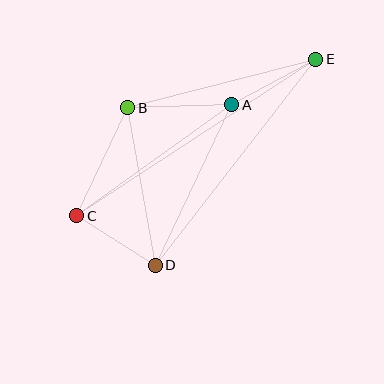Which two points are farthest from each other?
Points C and E are farthest from each other.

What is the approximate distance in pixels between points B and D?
The distance between B and D is approximately 160 pixels.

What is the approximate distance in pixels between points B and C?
The distance between B and C is approximately 120 pixels.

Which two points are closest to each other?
Points C and D are closest to each other.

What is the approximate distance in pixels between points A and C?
The distance between A and C is approximately 191 pixels.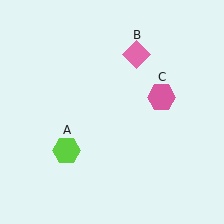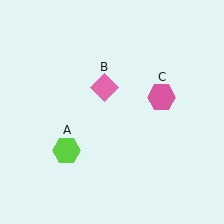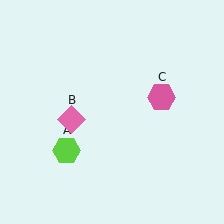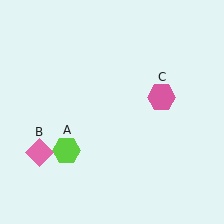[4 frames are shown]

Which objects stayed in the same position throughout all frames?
Lime hexagon (object A) and pink hexagon (object C) remained stationary.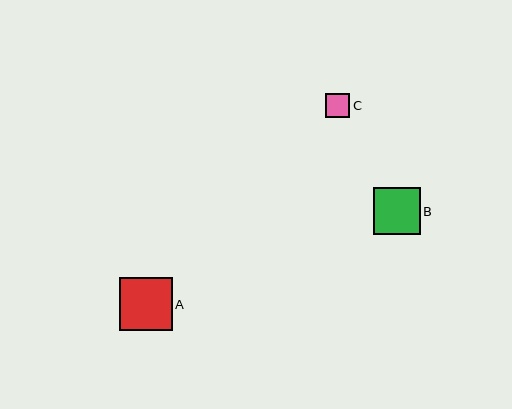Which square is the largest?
Square A is the largest with a size of approximately 53 pixels.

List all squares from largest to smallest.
From largest to smallest: A, B, C.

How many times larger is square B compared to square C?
Square B is approximately 1.9 times the size of square C.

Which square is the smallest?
Square C is the smallest with a size of approximately 24 pixels.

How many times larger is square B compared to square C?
Square B is approximately 1.9 times the size of square C.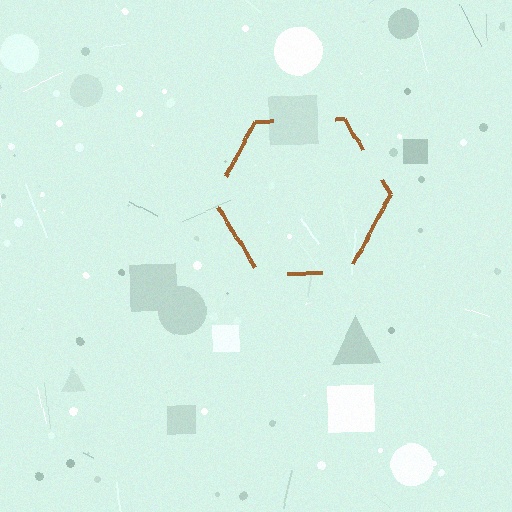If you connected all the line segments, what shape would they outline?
They would outline a hexagon.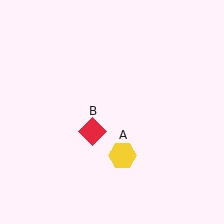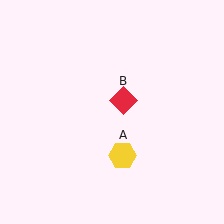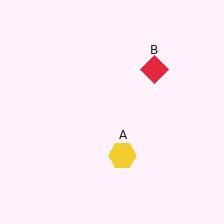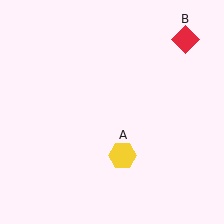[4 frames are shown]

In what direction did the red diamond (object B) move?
The red diamond (object B) moved up and to the right.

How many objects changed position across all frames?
1 object changed position: red diamond (object B).